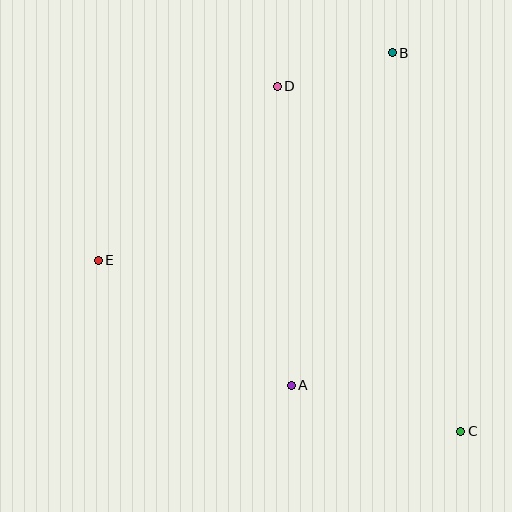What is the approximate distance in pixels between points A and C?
The distance between A and C is approximately 176 pixels.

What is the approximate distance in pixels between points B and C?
The distance between B and C is approximately 385 pixels.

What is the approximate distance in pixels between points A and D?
The distance between A and D is approximately 299 pixels.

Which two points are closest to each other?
Points B and D are closest to each other.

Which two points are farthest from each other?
Points C and E are farthest from each other.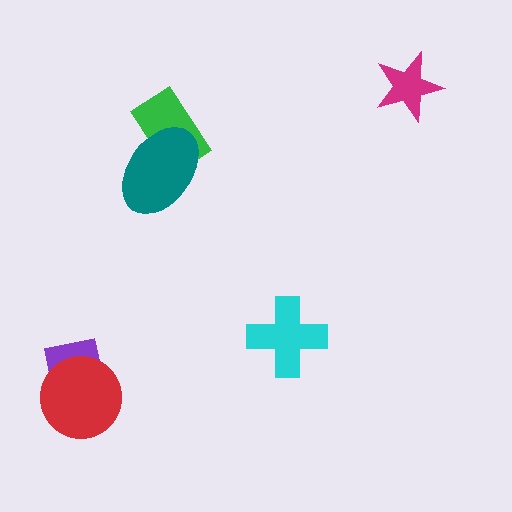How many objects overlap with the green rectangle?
1 object overlaps with the green rectangle.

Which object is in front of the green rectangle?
The teal ellipse is in front of the green rectangle.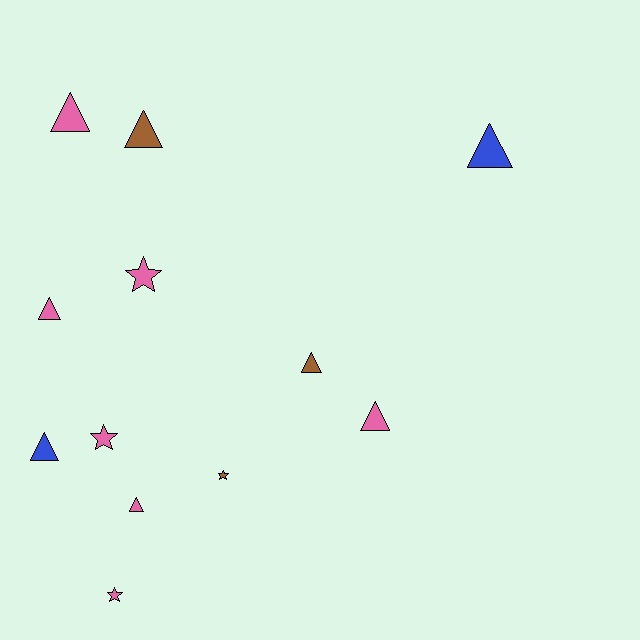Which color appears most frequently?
Pink, with 7 objects.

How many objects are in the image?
There are 12 objects.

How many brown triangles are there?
There are 2 brown triangles.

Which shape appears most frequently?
Triangle, with 8 objects.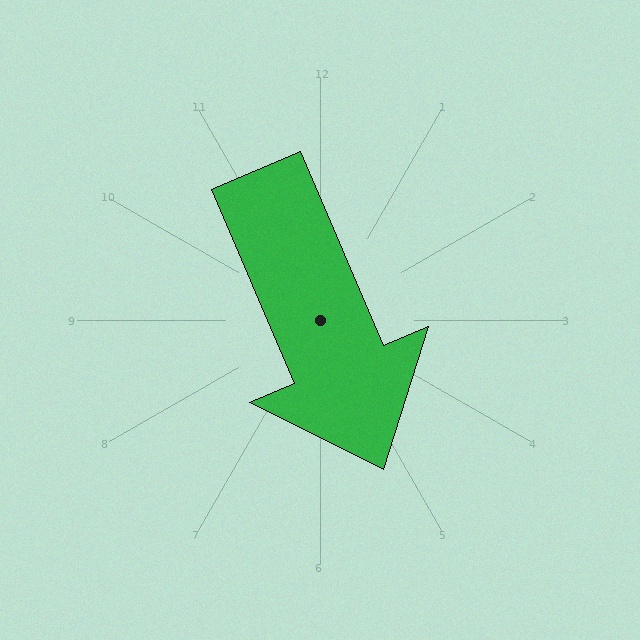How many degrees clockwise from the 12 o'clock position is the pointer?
Approximately 157 degrees.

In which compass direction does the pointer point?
Southeast.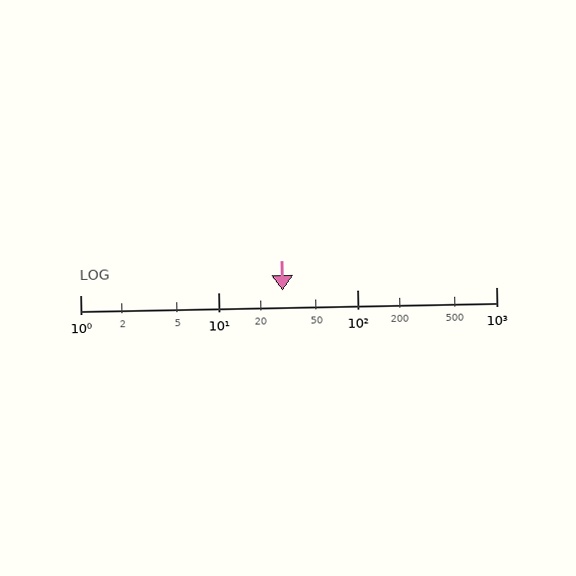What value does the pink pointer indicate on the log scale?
The pointer indicates approximately 29.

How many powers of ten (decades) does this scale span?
The scale spans 3 decades, from 1 to 1000.